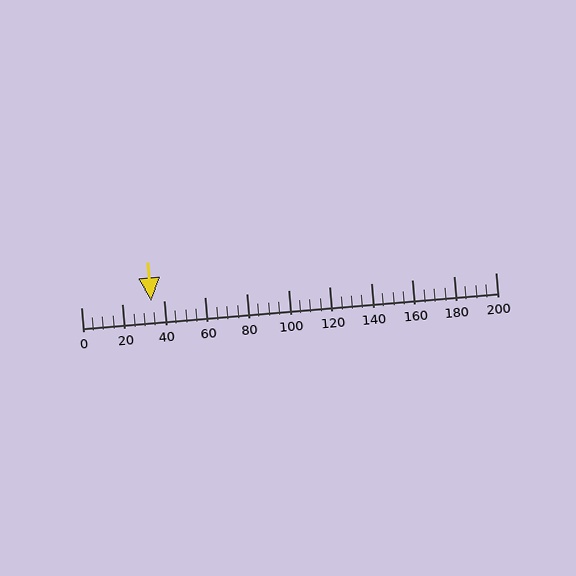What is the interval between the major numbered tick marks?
The major tick marks are spaced 20 units apart.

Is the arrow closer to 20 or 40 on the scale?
The arrow is closer to 40.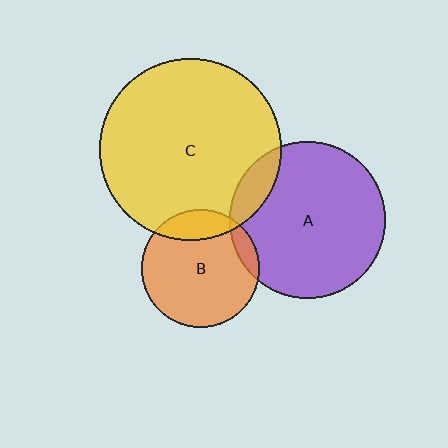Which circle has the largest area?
Circle C (yellow).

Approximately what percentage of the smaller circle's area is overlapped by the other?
Approximately 10%.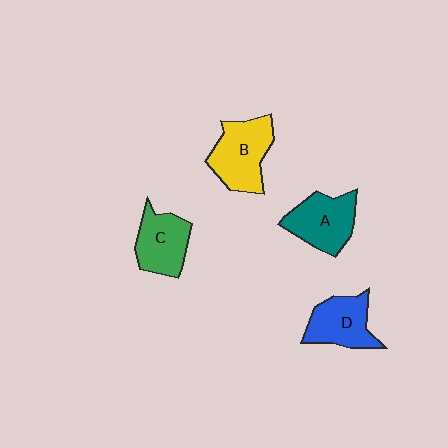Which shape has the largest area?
Shape B (yellow).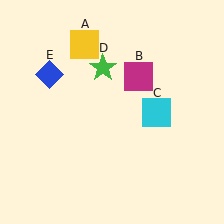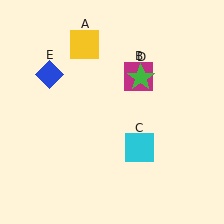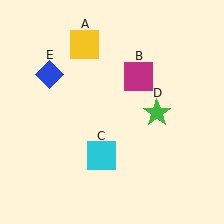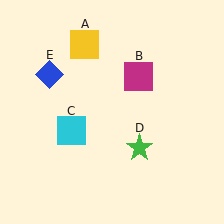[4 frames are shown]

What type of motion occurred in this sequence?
The cyan square (object C), green star (object D) rotated clockwise around the center of the scene.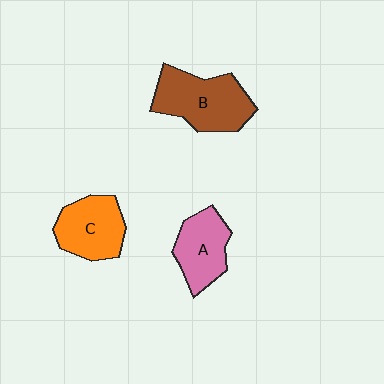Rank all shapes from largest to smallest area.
From largest to smallest: B (brown), C (orange), A (pink).